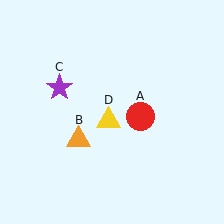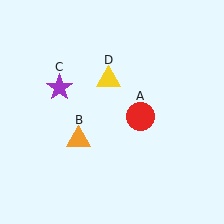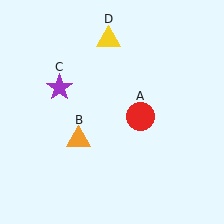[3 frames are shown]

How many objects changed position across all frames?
1 object changed position: yellow triangle (object D).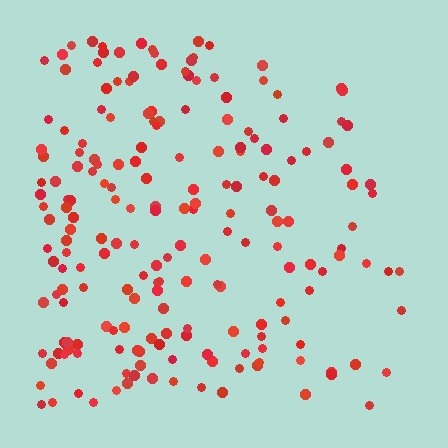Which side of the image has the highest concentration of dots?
The left.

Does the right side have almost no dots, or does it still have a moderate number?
Still a moderate number, just noticeably fewer than the left.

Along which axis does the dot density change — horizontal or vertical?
Horizontal.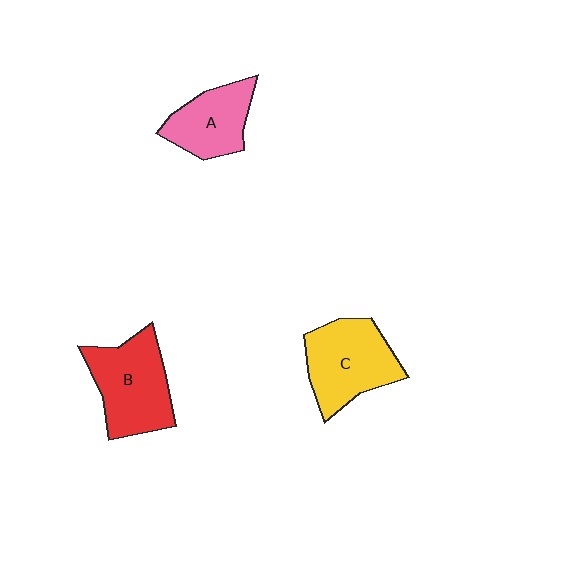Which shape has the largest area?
Shape B (red).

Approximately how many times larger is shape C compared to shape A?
Approximately 1.3 times.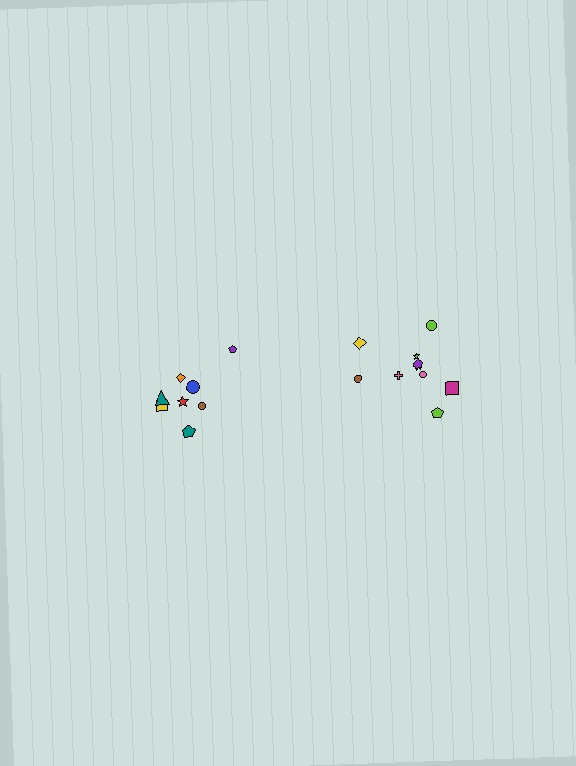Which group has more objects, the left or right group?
The right group.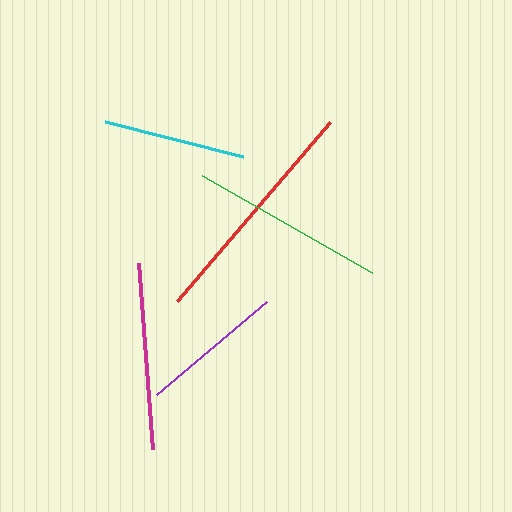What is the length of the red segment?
The red segment is approximately 235 pixels long.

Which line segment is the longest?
The red line is the longest at approximately 235 pixels.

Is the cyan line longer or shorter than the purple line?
The purple line is longer than the cyan line.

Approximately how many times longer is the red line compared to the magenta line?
The red line is approximately 1.3 times the length of the magenta line.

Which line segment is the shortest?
The cyan line is the shortest at approximately 142 pixels.